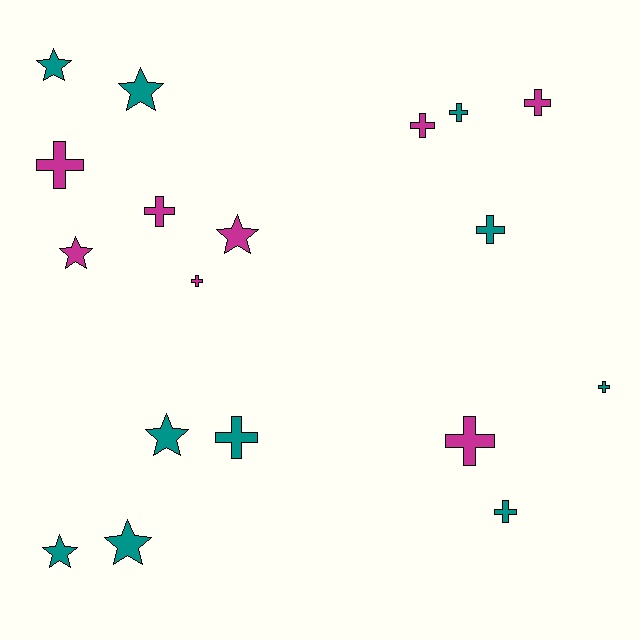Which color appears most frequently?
Teal, with 10 objects.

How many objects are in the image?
There are 18 objects.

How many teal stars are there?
There are 5 teal stars.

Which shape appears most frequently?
Cross, with 11 objects.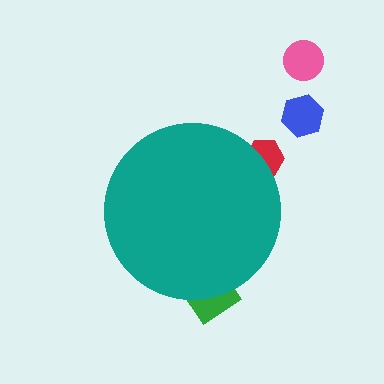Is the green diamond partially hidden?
Yes, the green diamond is partially hidden behind the teal circle.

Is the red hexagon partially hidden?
Yes, the red hexagon is partially hidden behind the teal circle.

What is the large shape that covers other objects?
A teal circle.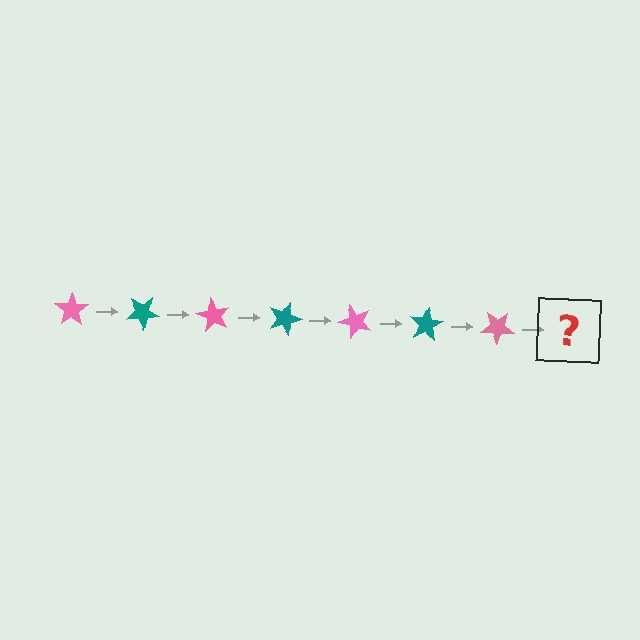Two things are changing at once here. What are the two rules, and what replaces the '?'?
The two rules are that it rotates 30 degrees each step and the color cycles through pink and teal. The '?' should be a teal star, rotated 210 degrees from the start.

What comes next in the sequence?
The next element should be a teal star, rotated 210 degrees from the start.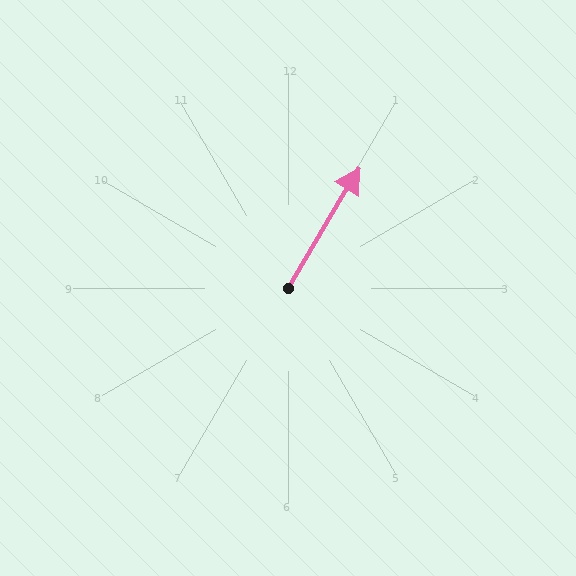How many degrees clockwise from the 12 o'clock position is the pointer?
Approximately 31 degrees.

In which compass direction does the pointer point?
Northeast.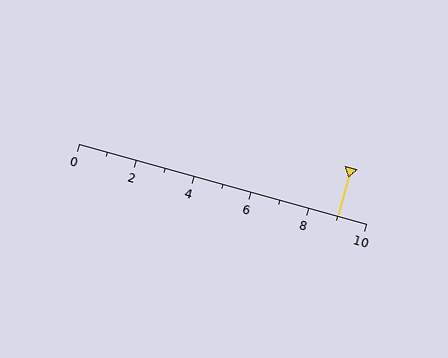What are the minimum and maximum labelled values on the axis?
The axis runs from 0 to 10.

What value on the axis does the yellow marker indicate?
The marker indicates approximately 9.